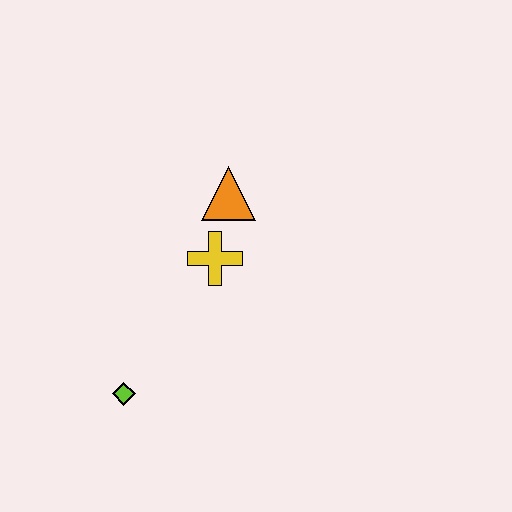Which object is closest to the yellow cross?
The orange triangle is closest to the yellow cross.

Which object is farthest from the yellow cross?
The lime diamond is farthest from the yellow cross.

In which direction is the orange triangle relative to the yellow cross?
The orange triangle is above the yellow cross.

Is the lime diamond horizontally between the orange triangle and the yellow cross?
No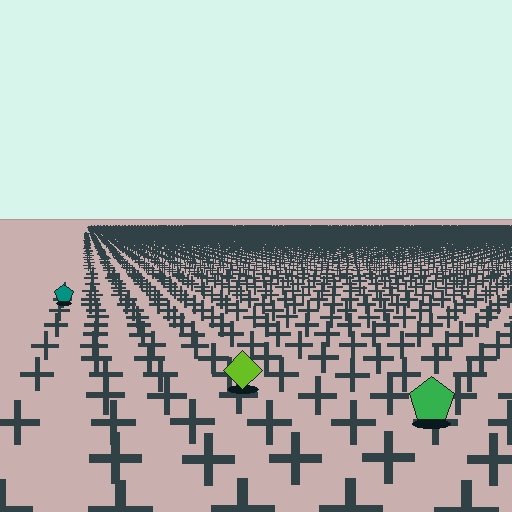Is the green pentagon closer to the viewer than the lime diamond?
Yes. The green pentagon is closer — you can tell from the texture gradient: the ground texture is coarser near it.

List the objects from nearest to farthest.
From nearest to farthest: the green pentagon, the lime diamond, the teal pentagon.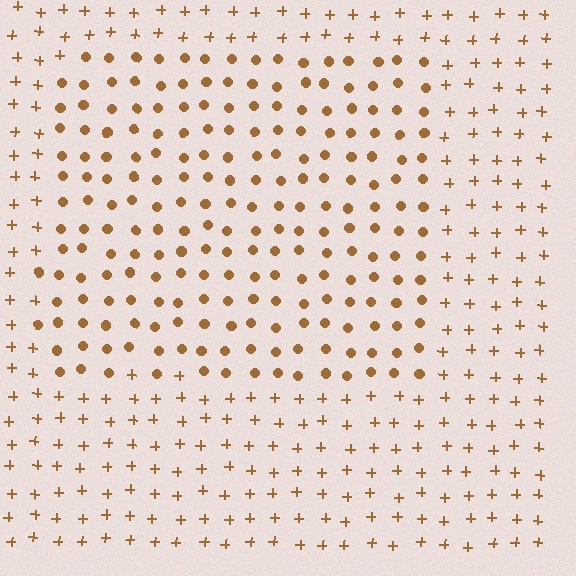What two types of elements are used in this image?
The image uses circles inside the rectangle region and plus signs outside it.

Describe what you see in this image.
The image is filled with small brown elements arranged in a uniform grid. A rectangle-shaped region contains circles, while the surrounding area contains plus signs. The boundary is defined purely by the change in element shape.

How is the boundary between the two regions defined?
The boundary is defined by a change in element shape: circles inside vs. plus signs outside. All elements share the same color and spacing.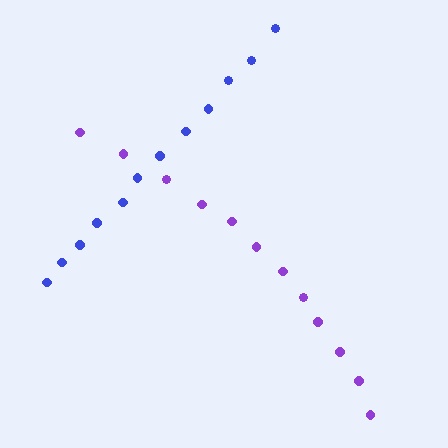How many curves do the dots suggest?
There are 2 distinct paths.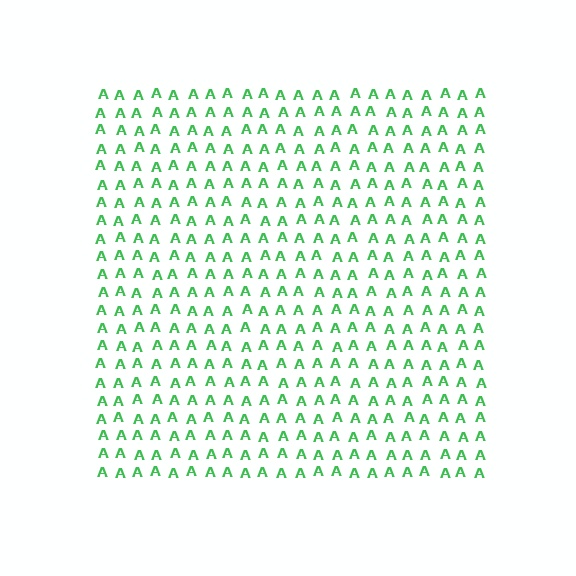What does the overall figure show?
The overall figure shows a square.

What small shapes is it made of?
It is made of small letter A's.